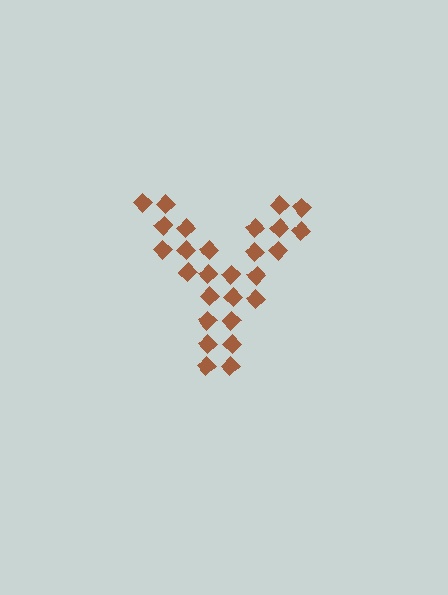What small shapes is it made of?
It is made of small diamonds.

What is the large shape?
The large shape is the letter Y.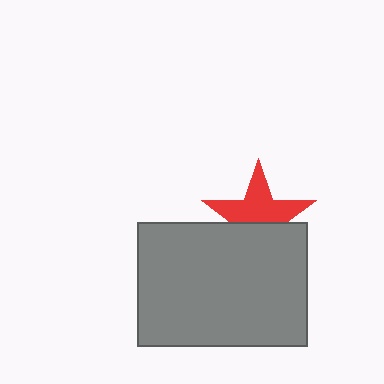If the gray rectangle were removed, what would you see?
You would see the complete red star.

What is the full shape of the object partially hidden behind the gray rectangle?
The partially hidden object is a red star.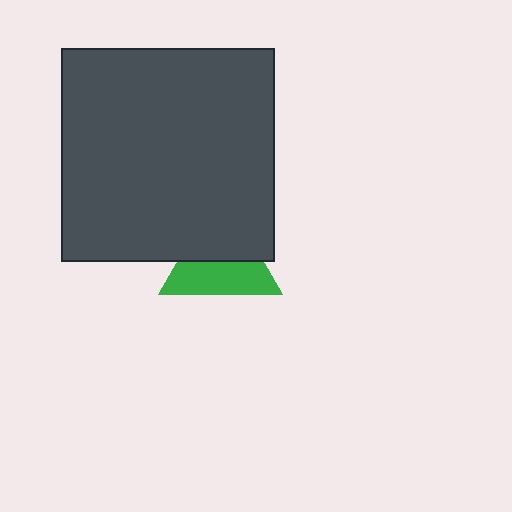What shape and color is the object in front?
The object in front is a dark gray square.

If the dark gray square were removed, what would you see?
You would see the complete green triangle.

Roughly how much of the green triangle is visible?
About half of it is visible (roughly 53%).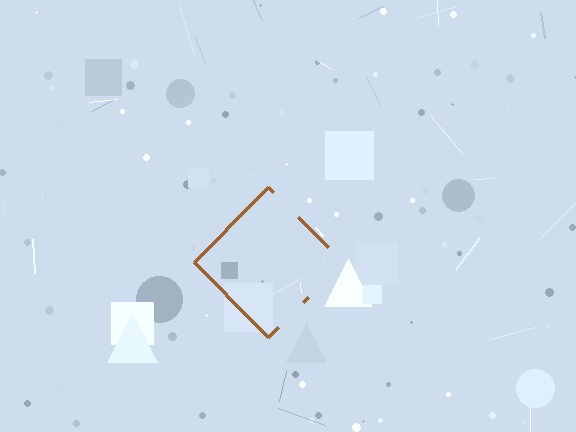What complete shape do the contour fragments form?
The contour fragments form a diamond.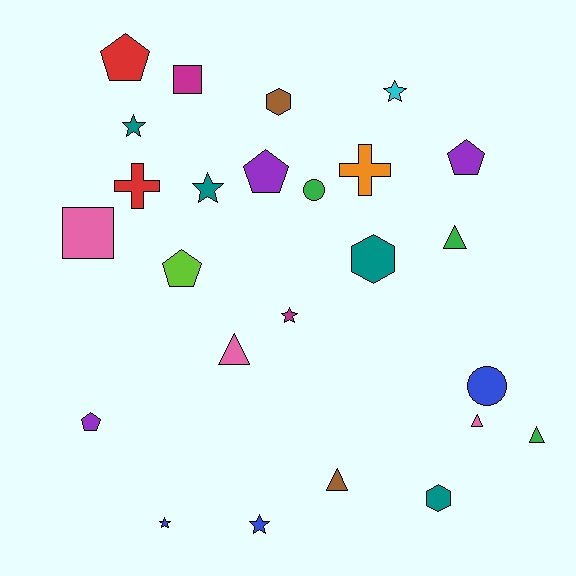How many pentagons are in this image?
There are 5 pentagons.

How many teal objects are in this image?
There are 4 teal objects.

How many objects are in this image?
There are 25 objects.